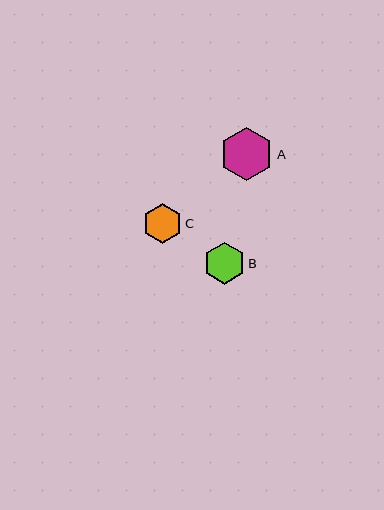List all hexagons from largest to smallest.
From largest to smallest: A, B, C.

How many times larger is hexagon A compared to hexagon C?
Hexagon A is approximately 1.3 times the size of hexagon C.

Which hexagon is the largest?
Hexagon A is the largest with a size of approximately 53 pixels.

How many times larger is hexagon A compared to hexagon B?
Hexagon A is approximately 1.3 times the size of hexagon B.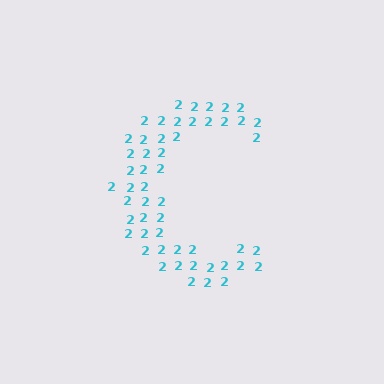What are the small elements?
The small elements are digit 2's.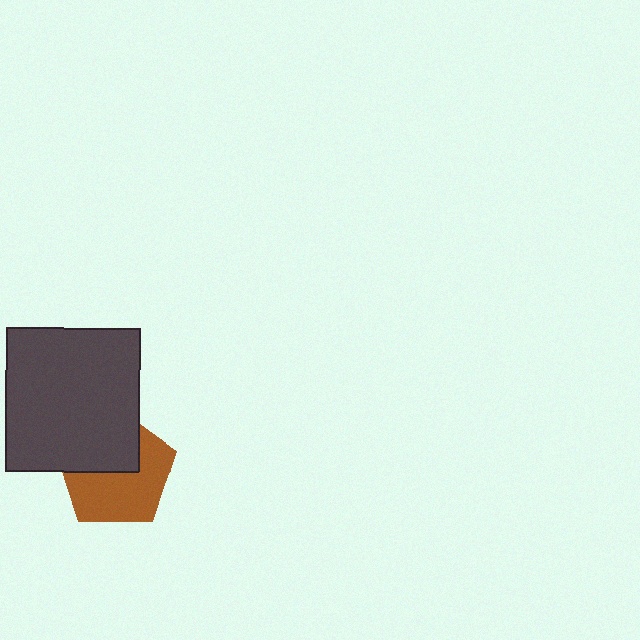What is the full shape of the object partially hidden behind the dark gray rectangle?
The partially hidden object is a brown pentagon.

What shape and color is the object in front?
The object in front is a dark gray rectangle.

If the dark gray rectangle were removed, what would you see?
You would see the complete brown pentagon.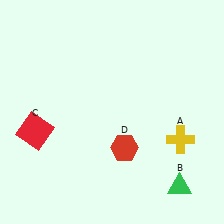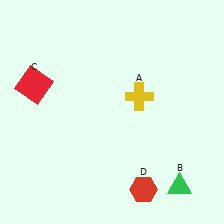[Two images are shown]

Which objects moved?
The objects that moved are: the yellow cross (A), the red square (C), the red hexagon (D).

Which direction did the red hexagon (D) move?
The red hexagon (D) moved down.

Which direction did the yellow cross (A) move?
The yellow cross (A) moved up.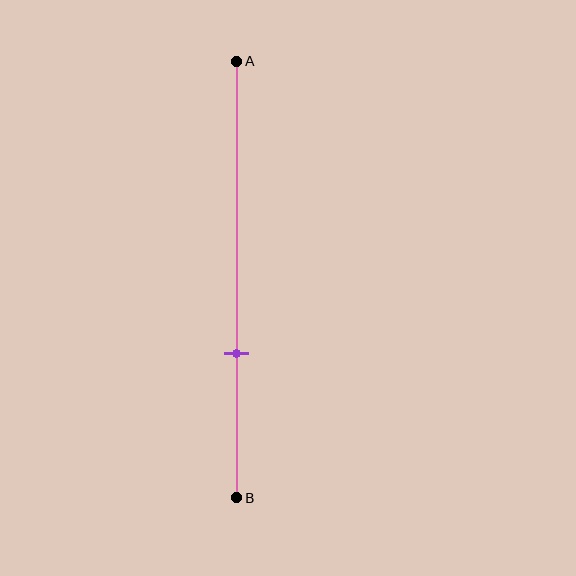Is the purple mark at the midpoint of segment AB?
No, the mark is at about 65% from A, not at the 50% midpoint.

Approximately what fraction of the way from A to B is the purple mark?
The purple mark is approximately 65% of the way from A to B.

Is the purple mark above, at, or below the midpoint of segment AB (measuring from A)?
The purple mark is below the midpoint of segment AB.